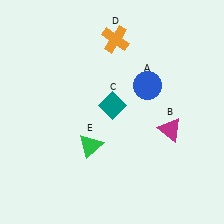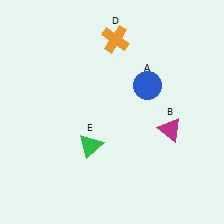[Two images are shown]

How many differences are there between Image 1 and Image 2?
There is 1 difference between the two images.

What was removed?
The teal diamond (C) was removed in Image 2.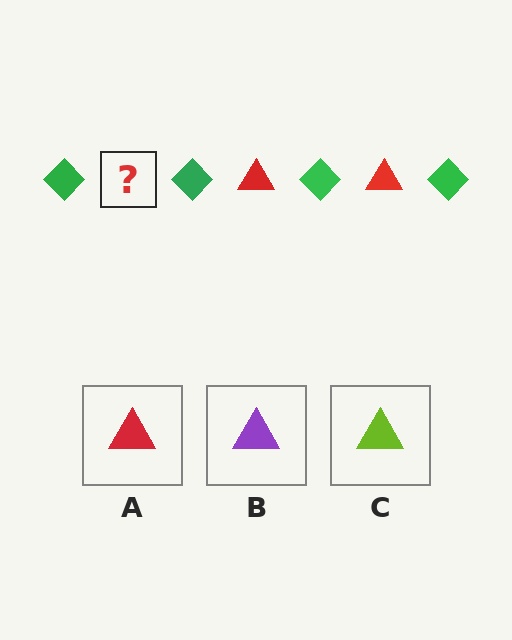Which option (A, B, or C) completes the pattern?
A.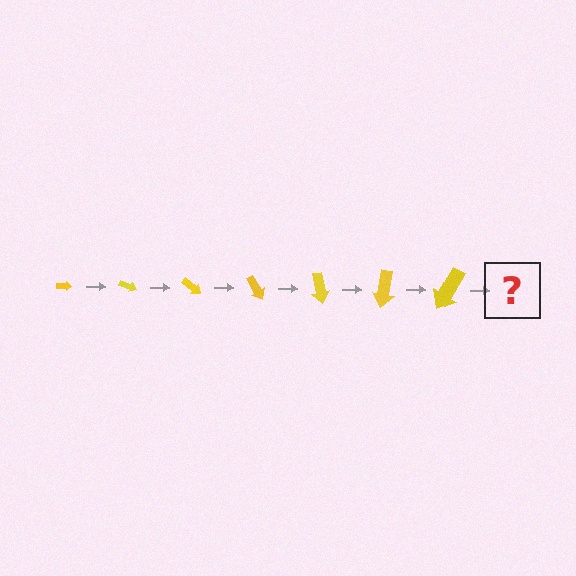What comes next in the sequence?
The next element should be an arrow, larger than the previous one and rotated 140 degrees from the start.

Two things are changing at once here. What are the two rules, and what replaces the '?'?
The two rules are that the arrow grows larger each step and it rotates 20 degrees each step. The '?' should be an arrow, larger than the previous one and rotated 140 degrees from the start.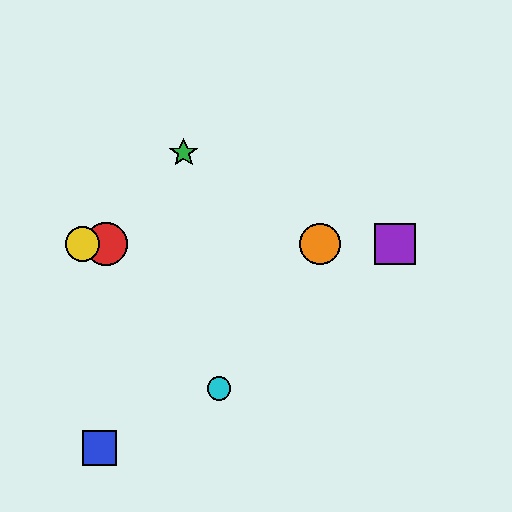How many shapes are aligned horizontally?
4 shapes (the red circle, the yellow circle, the purple square, the orange circle) are aligned horizontally.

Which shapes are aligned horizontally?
The red circle, the yellow circle, the purple square, the orange circle are aligned horizontally.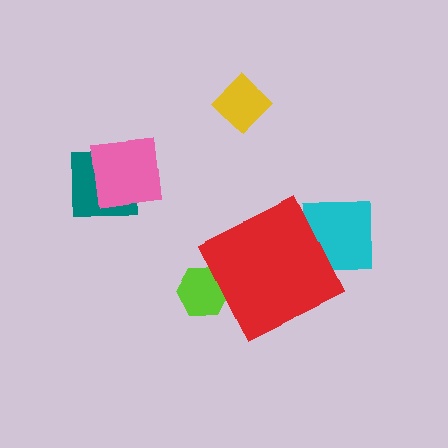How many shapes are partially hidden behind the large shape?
2 shapes are partially hidden.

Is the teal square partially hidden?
No, the teal square is fully visible.